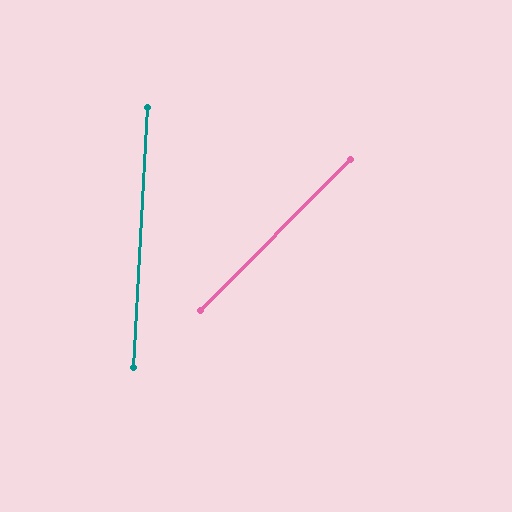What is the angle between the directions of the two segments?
Approximately 41 degrees.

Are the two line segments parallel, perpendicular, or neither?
Neither parallel nor perpendicular — they differ by about 41°.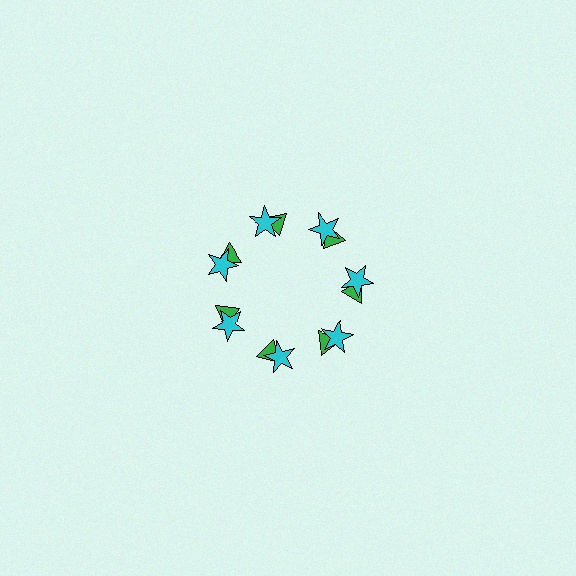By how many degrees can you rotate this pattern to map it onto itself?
The pattern maps onto itself every 51 degrees of rotation.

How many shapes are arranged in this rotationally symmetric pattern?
There are 14 shapes, arranged in 7 groups of 2.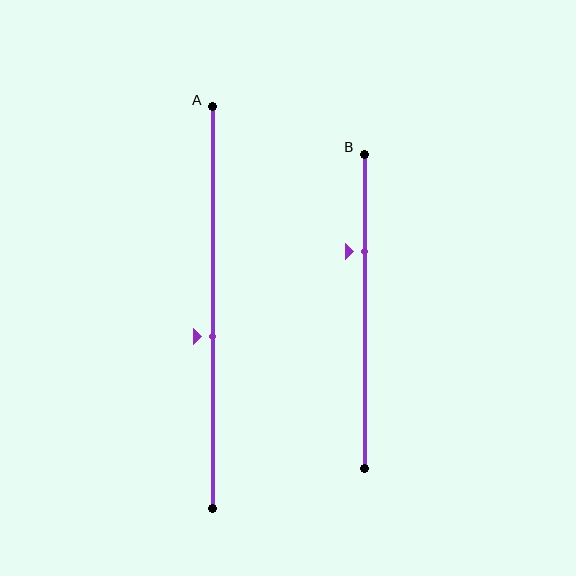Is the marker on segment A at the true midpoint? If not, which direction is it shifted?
No, the marker on segment A is shifted downward by about 7% of the segment length.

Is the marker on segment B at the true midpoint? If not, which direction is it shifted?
No, the marker on segment B is shifted upward by about 19% of the segment length.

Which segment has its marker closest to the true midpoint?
Segment A has its marker closest to the true midpoint.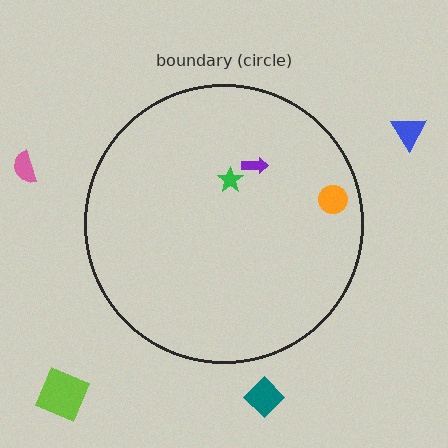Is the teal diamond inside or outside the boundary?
Outside.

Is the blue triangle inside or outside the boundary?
Outside.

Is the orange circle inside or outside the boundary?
Inside.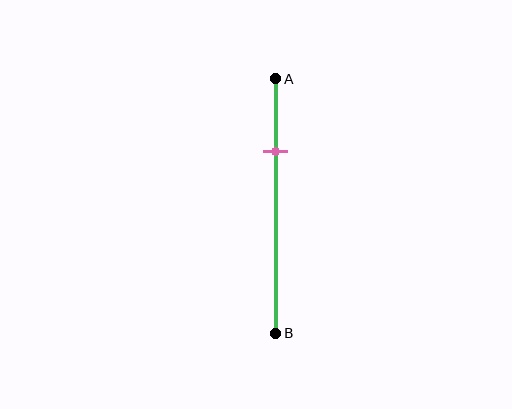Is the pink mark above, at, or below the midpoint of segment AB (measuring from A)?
The pink mark is above the midpoint of segment AB.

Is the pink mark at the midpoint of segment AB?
No, the mark is at about 30% from A, not at the 50% midpoint.